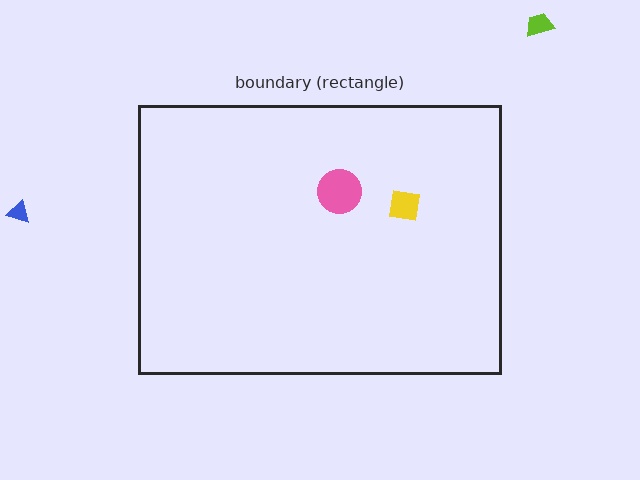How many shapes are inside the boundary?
2 inside, 2 outside.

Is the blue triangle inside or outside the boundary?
Outside.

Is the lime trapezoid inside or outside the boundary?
Outside.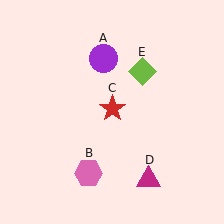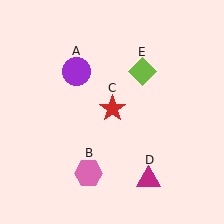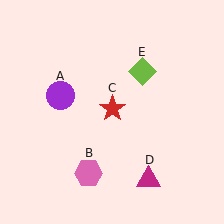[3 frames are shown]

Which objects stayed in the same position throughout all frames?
Pink hexagon (object B) and red star (object C) and magenta triangle (object D) and lime diamond (object E) remained stationary.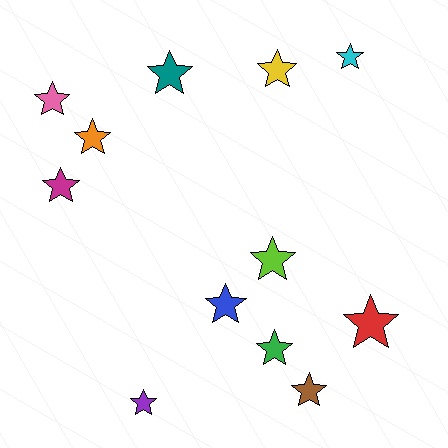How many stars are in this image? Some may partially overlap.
There are 12 stars.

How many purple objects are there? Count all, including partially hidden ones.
There is 1 purple object.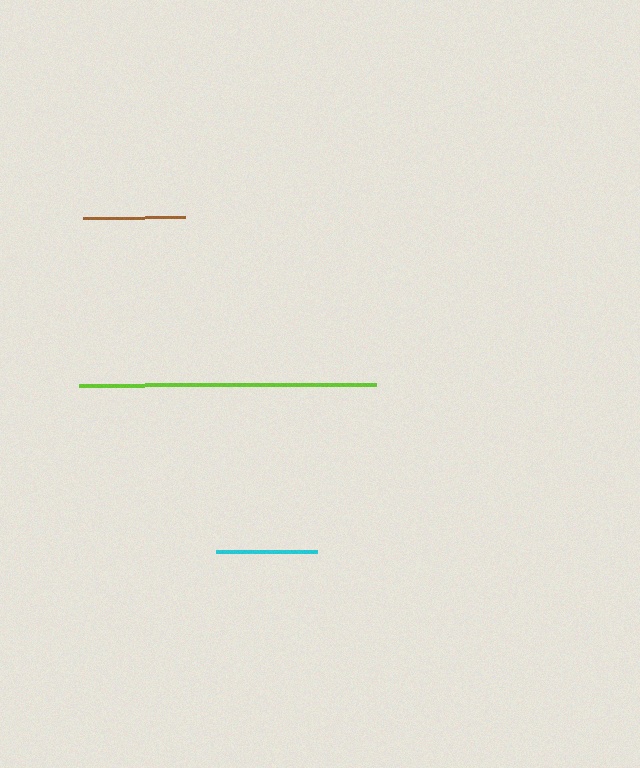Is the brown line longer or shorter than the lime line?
The lime line is longer than the brown line.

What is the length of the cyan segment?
The cyan segment is approximately 100 pixels long.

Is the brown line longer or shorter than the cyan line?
The brown line is longer than the cyan line.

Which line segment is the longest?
The lime line is the longest at approximately 297 pixels.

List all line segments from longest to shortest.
From longest to shortest: lime, brown, cyan.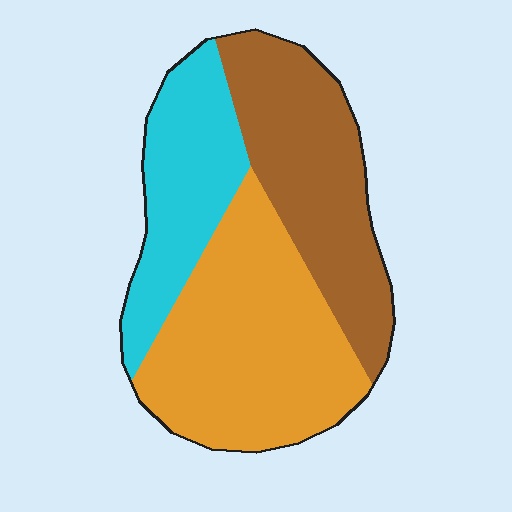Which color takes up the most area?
Orange, at roughly 45%.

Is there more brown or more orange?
Orange.